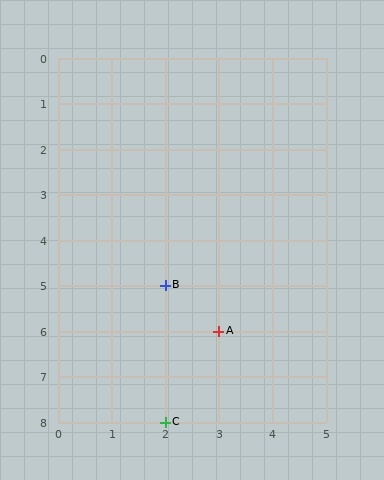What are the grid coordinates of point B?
Point B is at grid coordinates (2, 5).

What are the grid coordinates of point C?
Point C is at grid coordinates (2, 8).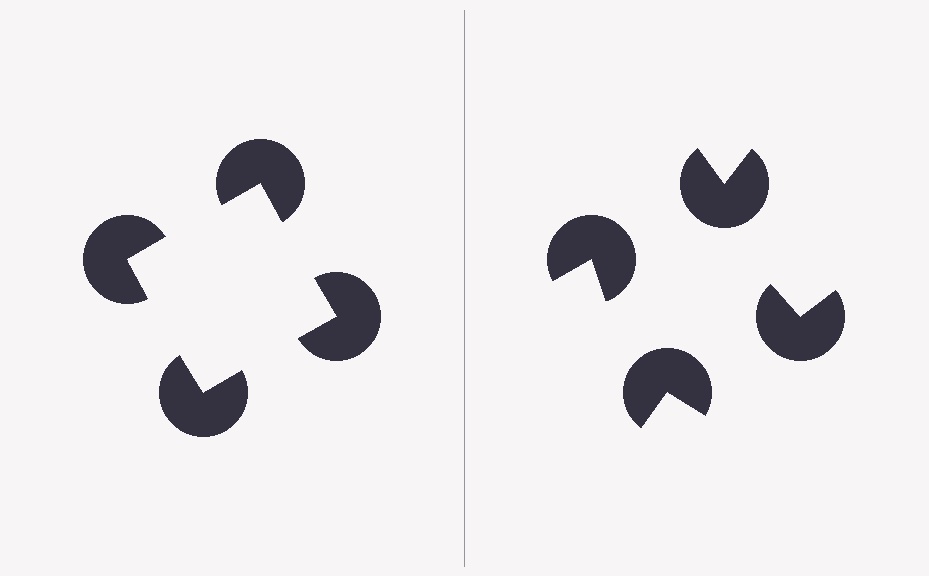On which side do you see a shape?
An illusory square appears on the left side. On the right side the wedge cuts are rotated, so no coherent shape forms.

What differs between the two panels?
The pac-man discs are positioned identically on both sides; only the wedge orientations differ. On the left they align to a square; on the right they are misaligned.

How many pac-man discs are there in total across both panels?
8 — 4 on each side.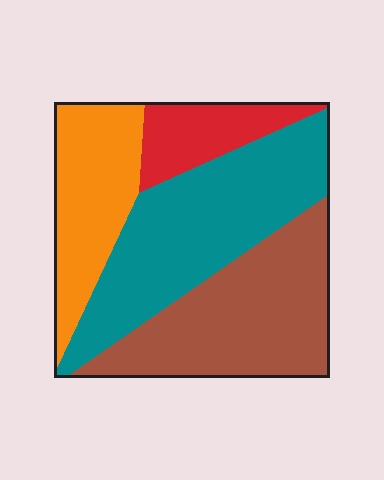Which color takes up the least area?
Red, at roughly 10%.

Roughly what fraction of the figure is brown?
Brown takes up about one third (1/3) of the figure.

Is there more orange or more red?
Orange.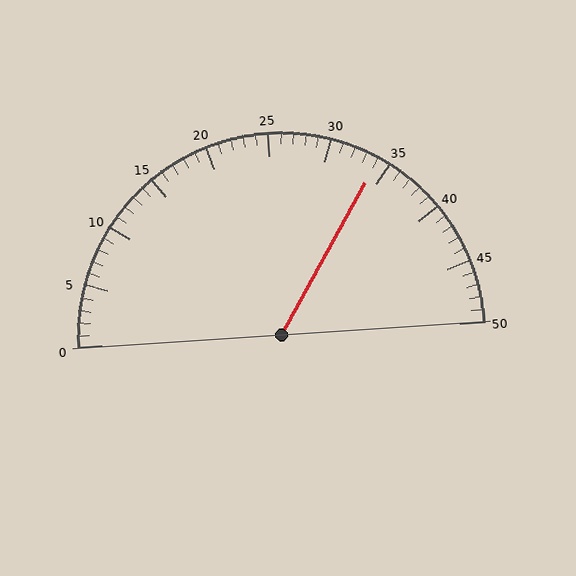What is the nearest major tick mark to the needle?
The nearest major tick mark is 35.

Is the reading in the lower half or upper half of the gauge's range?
The reading is in the upper half of the range (0 to 50).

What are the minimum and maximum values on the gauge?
The gauge ranges from 0 to 50.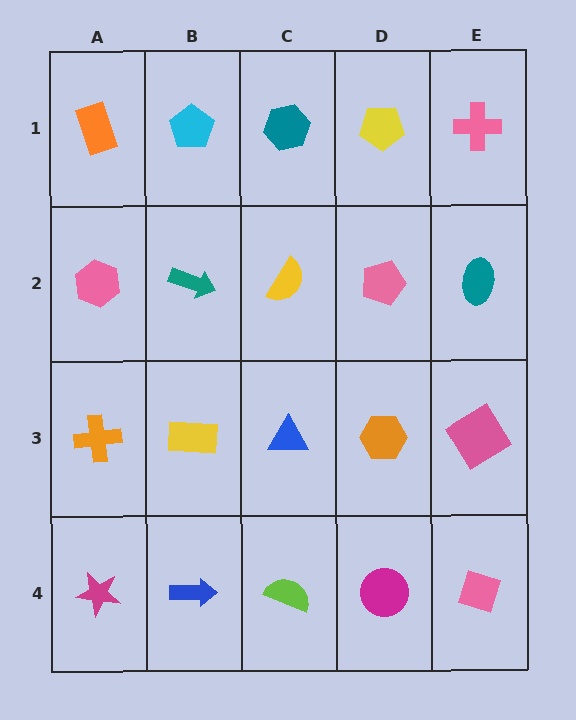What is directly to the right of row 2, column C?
A pink pentagon.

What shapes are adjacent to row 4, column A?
An orange cross (row 3, column A), a blue arrow (row 4, column B).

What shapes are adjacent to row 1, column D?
A pink pentagon (row 2, column D), a teal hexagon (row 1, column C), a pink cross (row 1, column E).